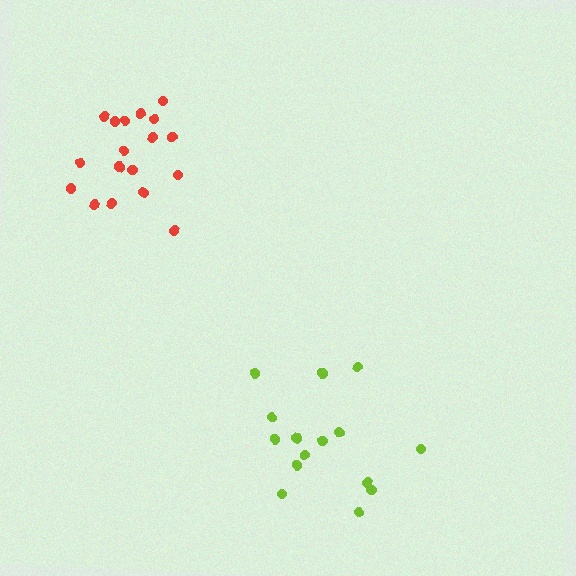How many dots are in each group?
Group 1: 18 dots, Group 2: 15 dots (33 total).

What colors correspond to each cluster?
The clusters are colored: red, lime.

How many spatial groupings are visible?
There are 2 spatial groupings.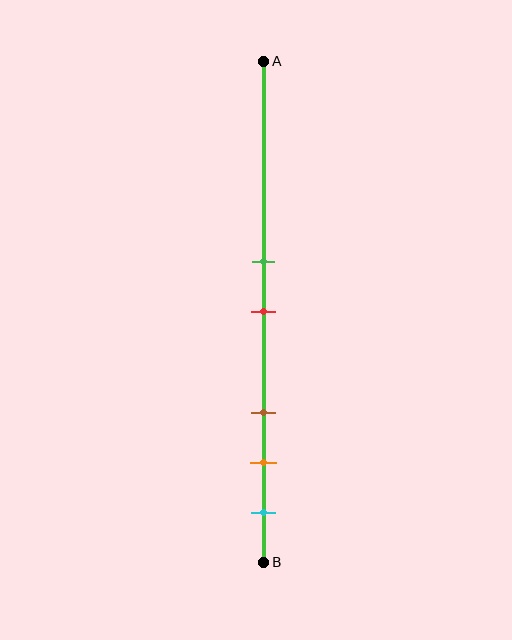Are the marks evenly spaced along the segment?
No, the marks are not evenly spaced.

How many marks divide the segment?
There are 5 marks dividing the segment.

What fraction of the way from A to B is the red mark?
The red mark is approximately 50% (0.5) of the way from A to B.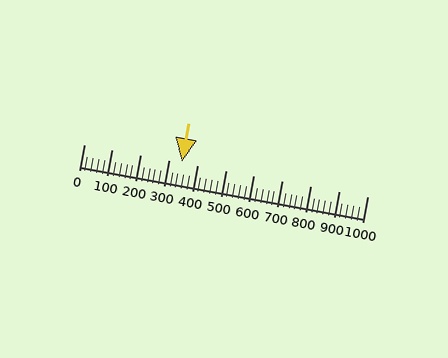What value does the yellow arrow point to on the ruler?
The yellow arrow points to approximately 344.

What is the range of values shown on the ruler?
The ruler shows values from 0 to 1000.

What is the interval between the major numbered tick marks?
The major tick marks are spaced 100 units apart.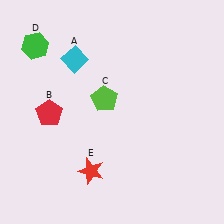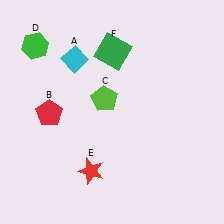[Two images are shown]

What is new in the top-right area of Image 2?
A green square (F) was added in the top-right area of Image 2.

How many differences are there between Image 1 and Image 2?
There is 1 difference between the two images.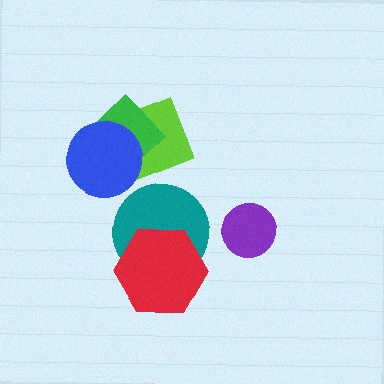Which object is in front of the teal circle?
The red hexagon is in front of the teal circle.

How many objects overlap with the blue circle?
2 objects overlap with the blue circle.